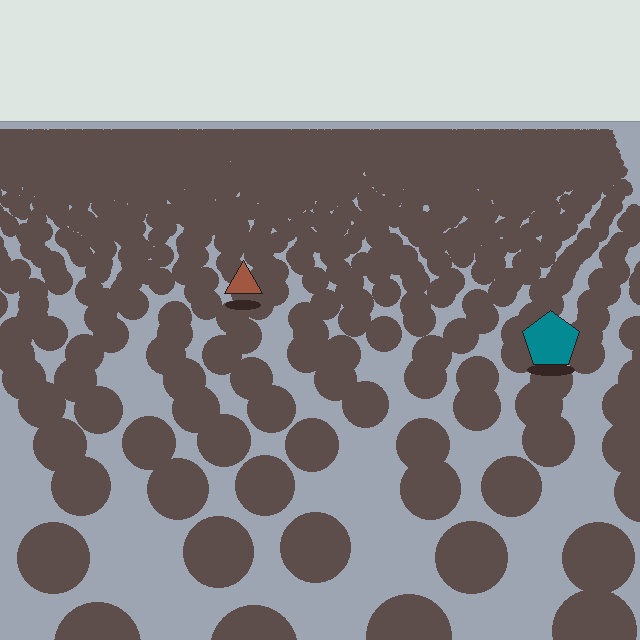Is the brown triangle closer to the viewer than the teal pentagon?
No. The teal pentagon is closer — you can tell from the texture gradient: the ground texture is coarser near it.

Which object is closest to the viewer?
The teal pentagon is closest. The texture marks near it are larger and more spread out.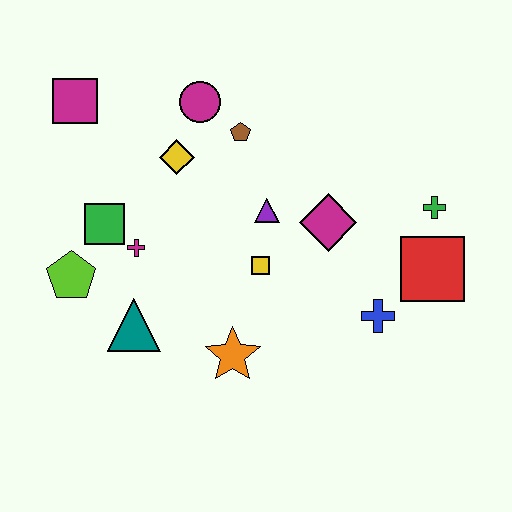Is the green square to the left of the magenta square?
No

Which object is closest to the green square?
The magenta cross is closest to the green square.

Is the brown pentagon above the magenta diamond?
Yes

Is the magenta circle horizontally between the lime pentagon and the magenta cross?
No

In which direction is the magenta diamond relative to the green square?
The magenta diamond is to the right of the green square.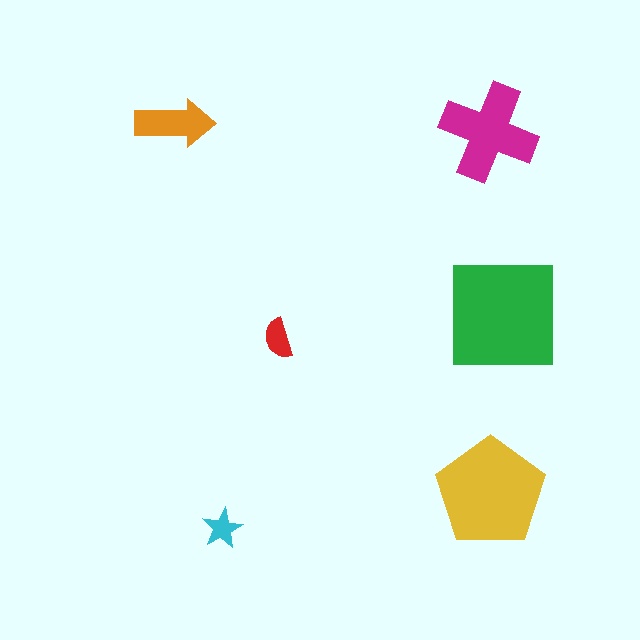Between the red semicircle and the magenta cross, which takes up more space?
The magenta cross.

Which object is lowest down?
The cyan star is bottommost.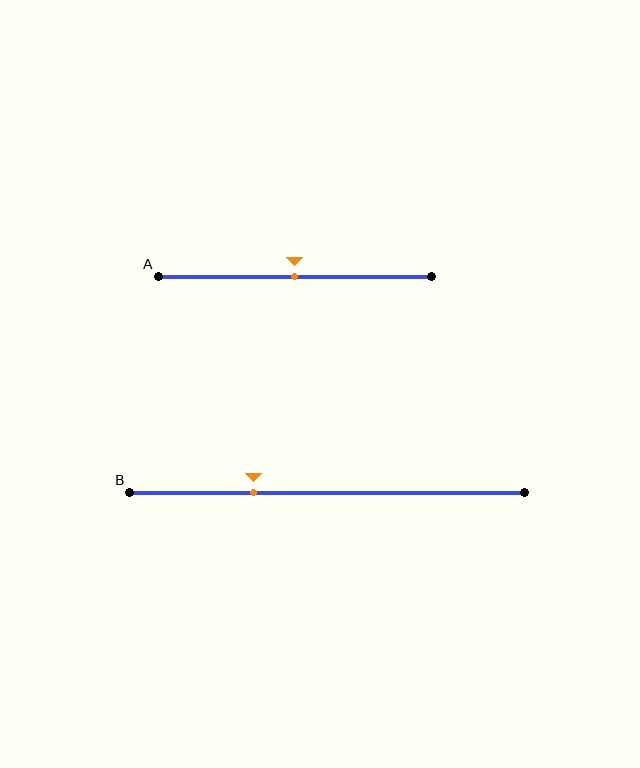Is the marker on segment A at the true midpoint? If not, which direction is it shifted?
Yes, the marker on segment A is at the true midpoint.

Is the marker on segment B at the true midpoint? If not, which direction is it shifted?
No, the marker on segment B is shifted to the left by about 19% of the segment length.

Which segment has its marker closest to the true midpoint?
Segment A has its marker closest to the true midpoint.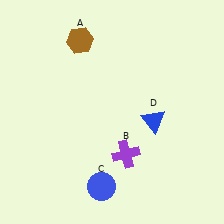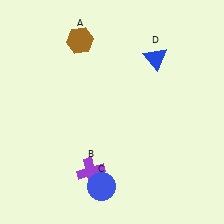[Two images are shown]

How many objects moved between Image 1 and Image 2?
2 objects moved between the two images.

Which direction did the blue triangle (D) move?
The blue triangle (D) moved up.